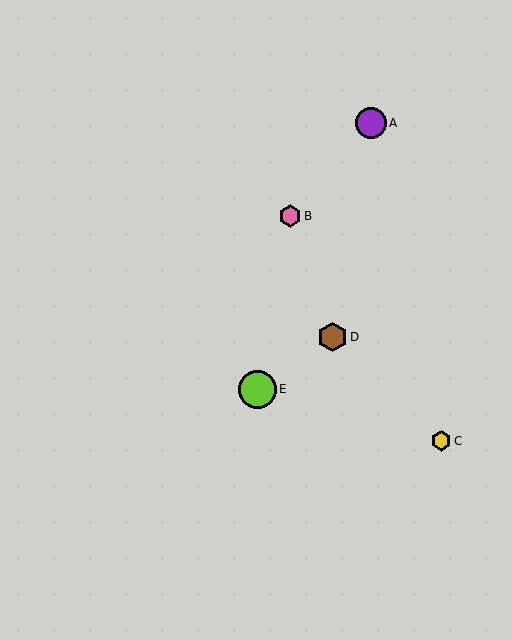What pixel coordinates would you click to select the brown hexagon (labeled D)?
Click at (333, 337) to select the brown hexagon D.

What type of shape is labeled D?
Shape D is a brown hexagon.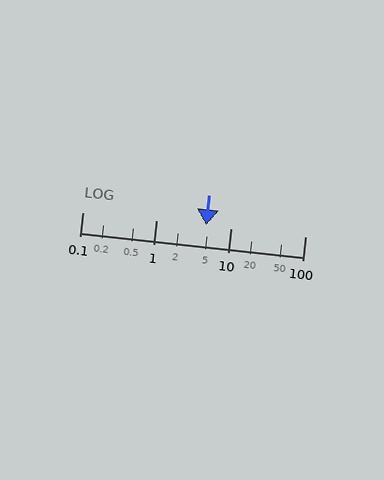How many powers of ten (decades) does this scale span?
The scale spans 3 decades, from 0.1 to 100.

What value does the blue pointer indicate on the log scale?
The pointer indicates approximately 4.7.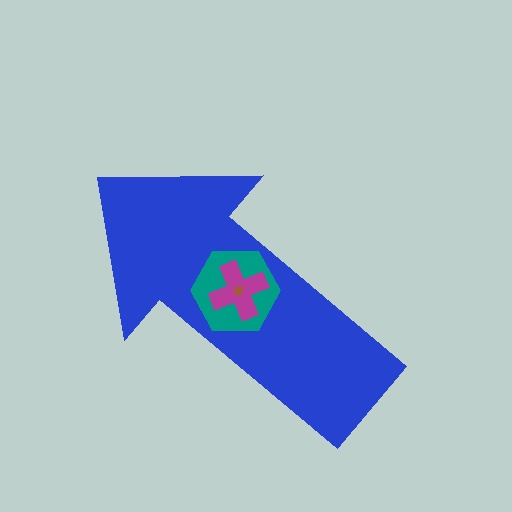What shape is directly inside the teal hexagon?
The magenta cross.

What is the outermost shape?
The blue arrow.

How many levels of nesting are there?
4.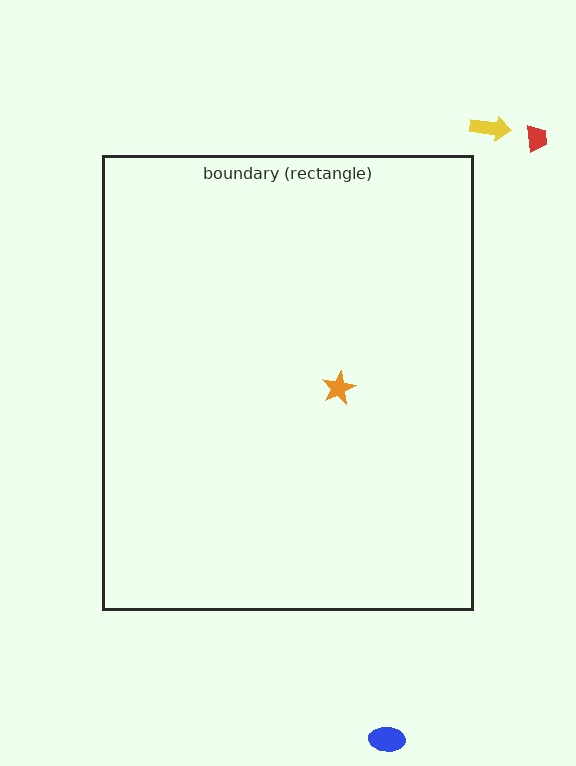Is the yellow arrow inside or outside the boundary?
Outside.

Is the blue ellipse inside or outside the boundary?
Outside.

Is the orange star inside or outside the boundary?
Inside.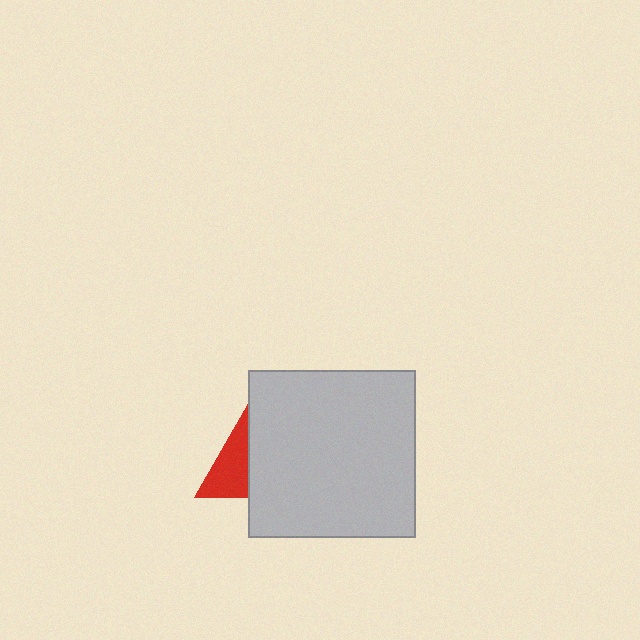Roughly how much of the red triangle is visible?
About half of it is visible (roughly 48%).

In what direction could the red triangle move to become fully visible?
The red triangle could move left. That would shift it out from behind the light gray square entirely.